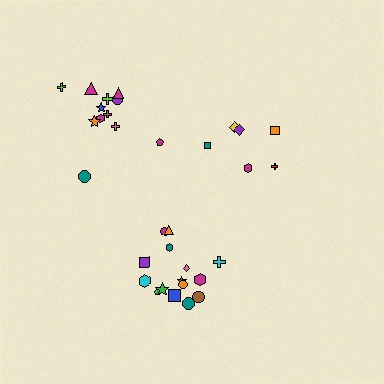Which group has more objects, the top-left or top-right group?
The top-left group.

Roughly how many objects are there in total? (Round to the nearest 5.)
Roughly 35 objects in total.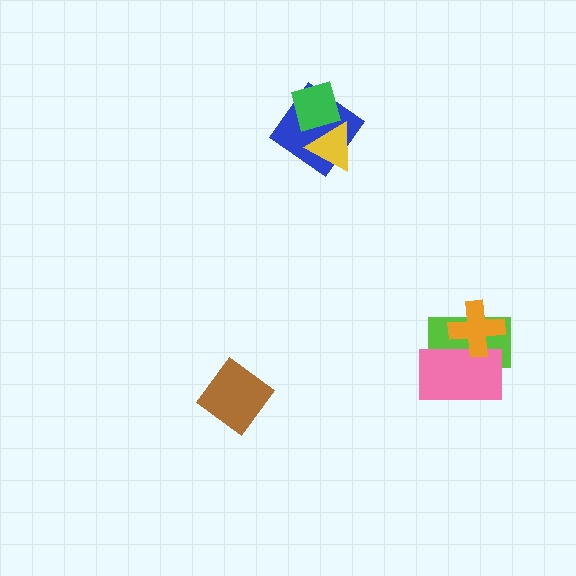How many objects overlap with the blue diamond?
2 objects overlap with the blue diamond.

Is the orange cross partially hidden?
No, no other shape covers it.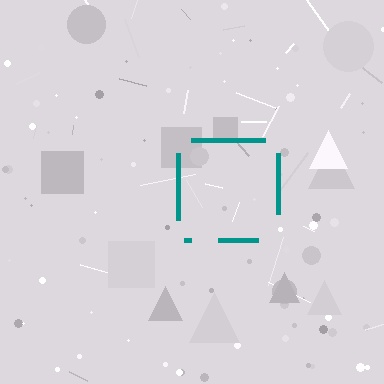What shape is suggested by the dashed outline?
The dashed outline suggests a square.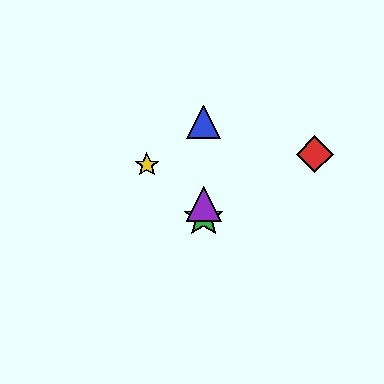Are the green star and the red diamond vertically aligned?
No, the green star is at x≈204 and the red diamond is at x≈315.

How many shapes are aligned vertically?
3 shapes (the blue triangle, the green star, the purple triangle) are aligned vertically.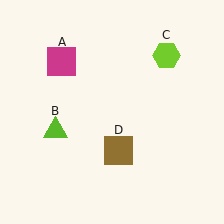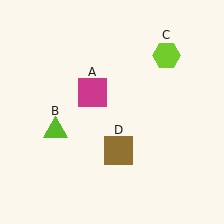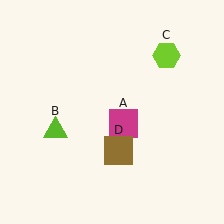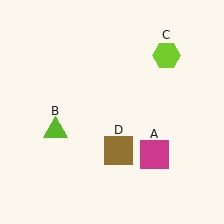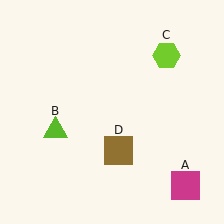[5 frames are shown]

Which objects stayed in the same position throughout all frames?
Lime triangle (object B) and lime hexagon (object C) and brown square (object D) remained stationary.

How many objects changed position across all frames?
1 object changed position: magenta square (object A).